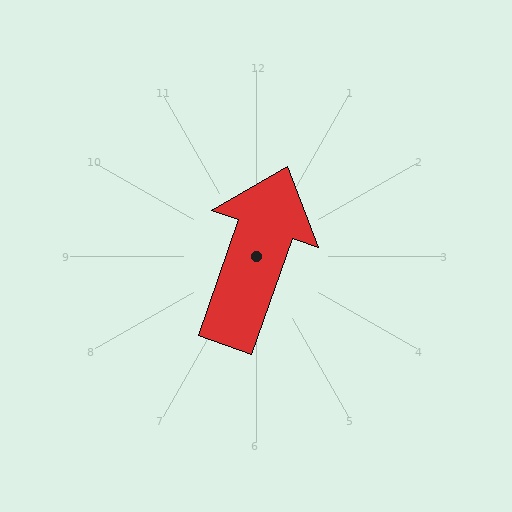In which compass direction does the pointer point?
North.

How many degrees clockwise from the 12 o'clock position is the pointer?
Approximately 19 degrees.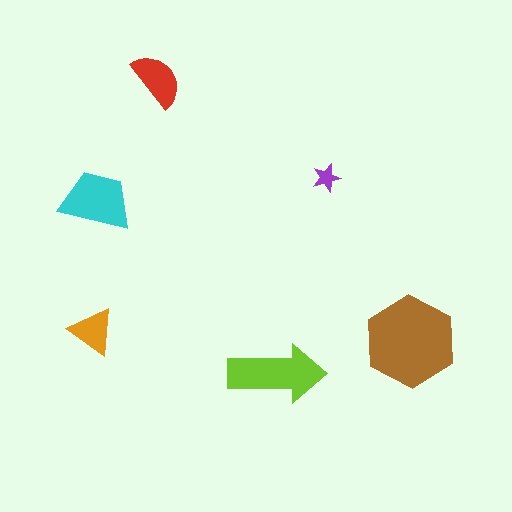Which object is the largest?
The brown hexagon.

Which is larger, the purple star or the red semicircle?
The red semicircle.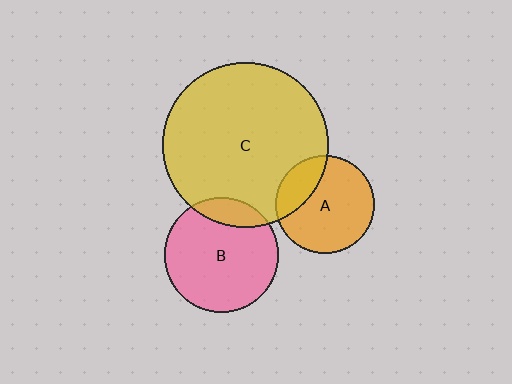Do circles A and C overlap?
Yes.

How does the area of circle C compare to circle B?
Approximately 2.1 times.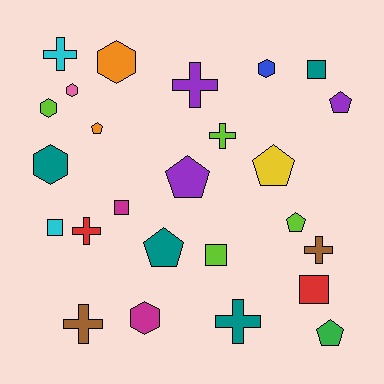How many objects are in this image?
There are 25 objects.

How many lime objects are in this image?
There are 4 lime objects.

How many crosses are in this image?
There are 7 crosses.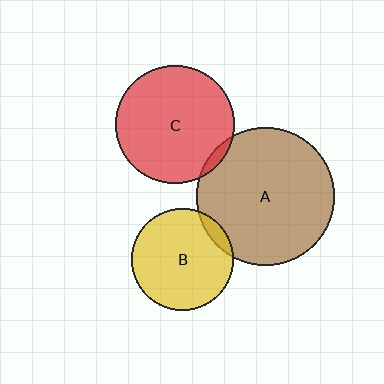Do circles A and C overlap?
Yes.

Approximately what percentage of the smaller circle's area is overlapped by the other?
Approximately 5%.